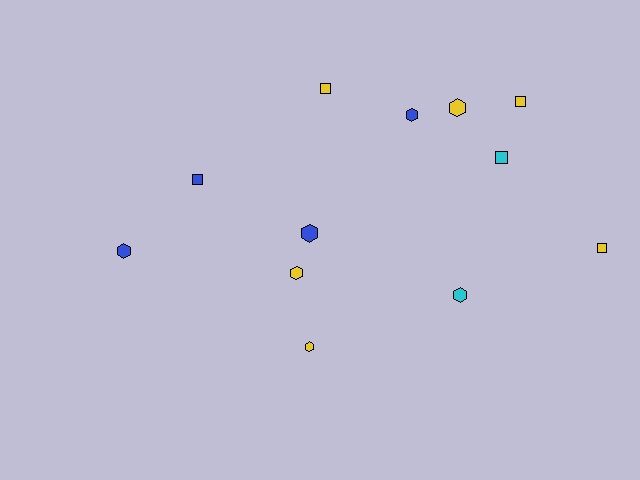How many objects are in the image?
There are 12 objects.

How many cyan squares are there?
There is 1 cyan square.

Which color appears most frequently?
Yellow, with 6 objects.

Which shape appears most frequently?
Hexagon, with 7 objects.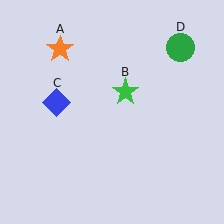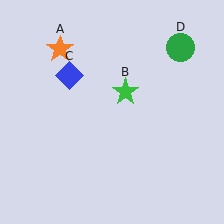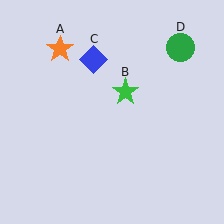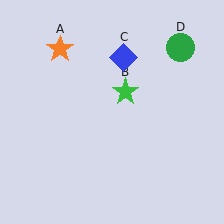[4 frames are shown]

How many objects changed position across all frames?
1 object changed position: blue diamond (object C).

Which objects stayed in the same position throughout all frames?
Orange star (object A) and green star (object B) and green circle (object D) remained stationary.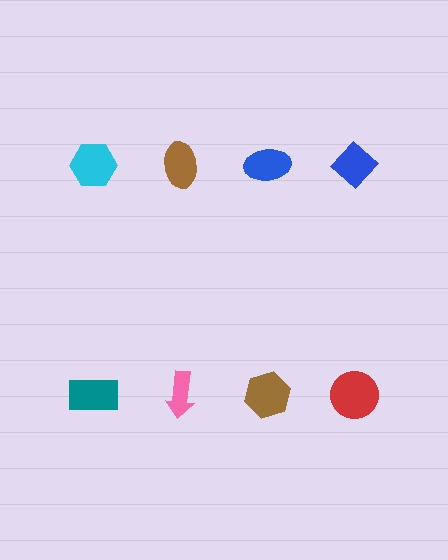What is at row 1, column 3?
A blue ellipse.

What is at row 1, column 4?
A blue diamond.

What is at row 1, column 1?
A cyan hexagon.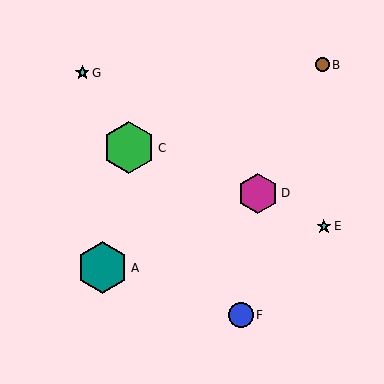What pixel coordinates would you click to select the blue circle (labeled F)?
Click at (241, 315) to select the blue circle F.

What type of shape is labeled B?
Shape B is a brown circle.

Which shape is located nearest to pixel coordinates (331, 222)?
The cyan star (labeled E) at (324, 226) is nearest to that location.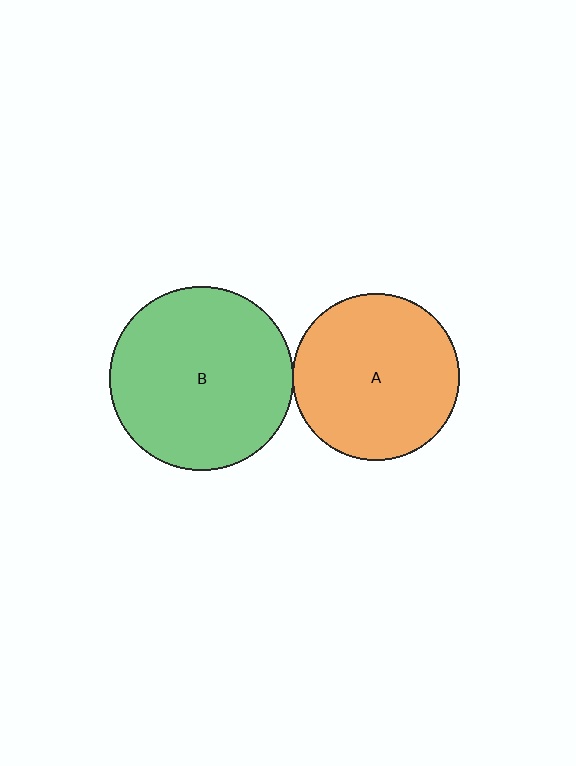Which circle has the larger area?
Circle B (green).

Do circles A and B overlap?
Yes.